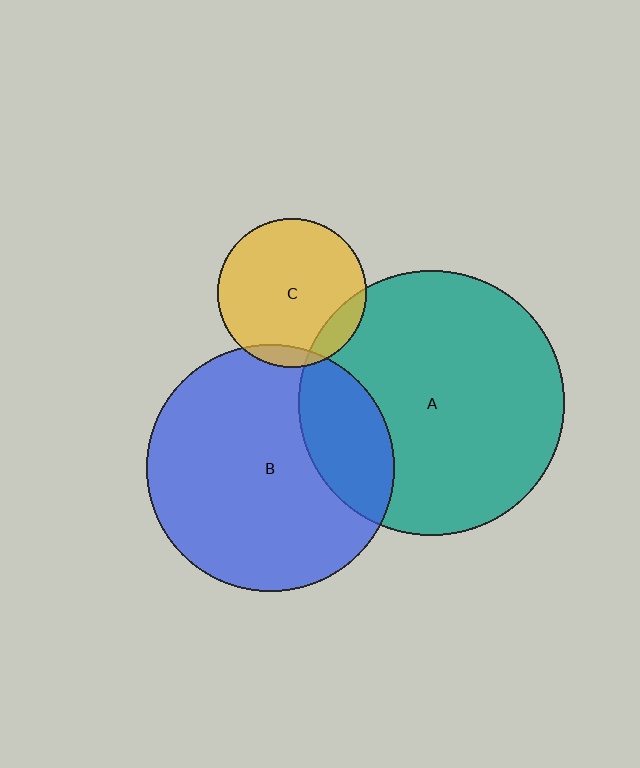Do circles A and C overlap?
Yes.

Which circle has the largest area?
Circle A (teal).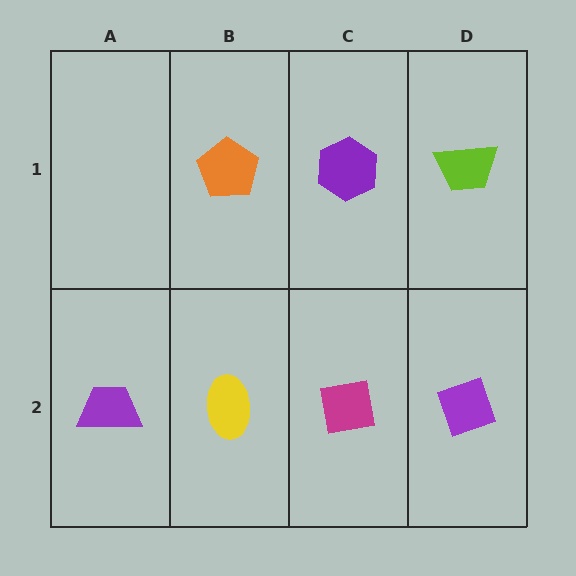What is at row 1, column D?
A lime trapezoid.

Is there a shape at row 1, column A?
No, that cell is empty.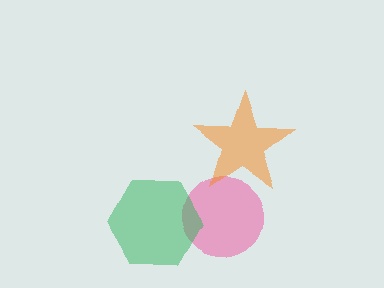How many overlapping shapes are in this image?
There are 3 overlapping shapes in the image.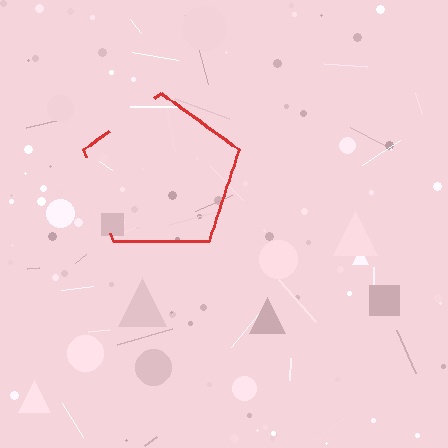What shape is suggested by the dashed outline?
The dashed outline suggests a pentagon.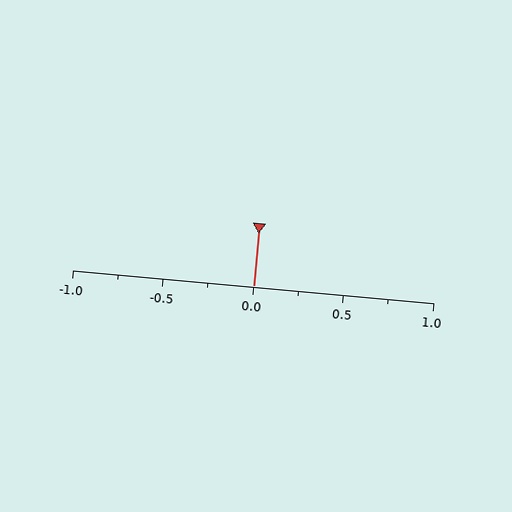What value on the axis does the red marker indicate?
The marker indicates approximately 0.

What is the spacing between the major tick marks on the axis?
The major ticks are spaced 0.5 apart.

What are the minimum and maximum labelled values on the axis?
The axis runs from -1.0 to 1.0.